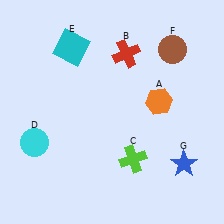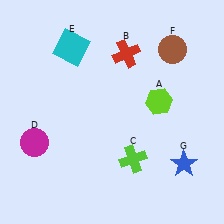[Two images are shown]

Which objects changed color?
A changed from orange to lime. D changed from cyan to magenta.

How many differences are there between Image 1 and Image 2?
There are 2 differences between the two images.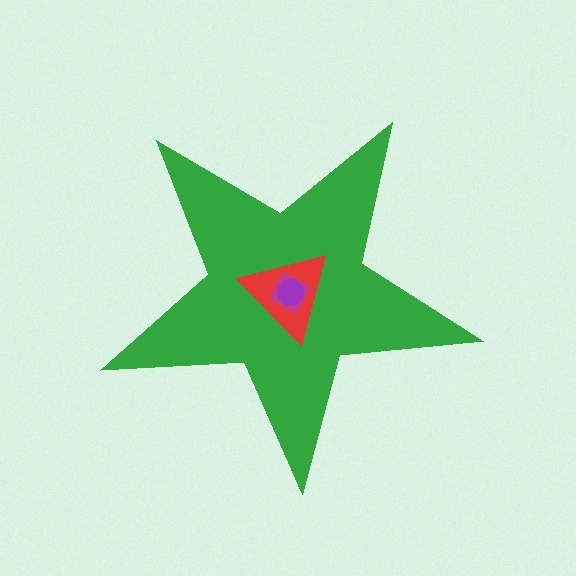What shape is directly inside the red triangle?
The magenta square.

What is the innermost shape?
The purple circle.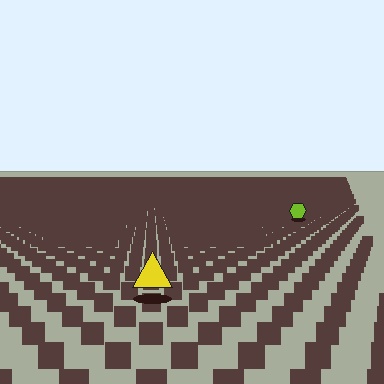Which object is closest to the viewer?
The yellow triangle is closest. The texture marks near it are larger and more spread out.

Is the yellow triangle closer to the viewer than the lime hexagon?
Yes. The yellow triangle is closer — you can tell from the texture gradient: the ground texture is coarser near it.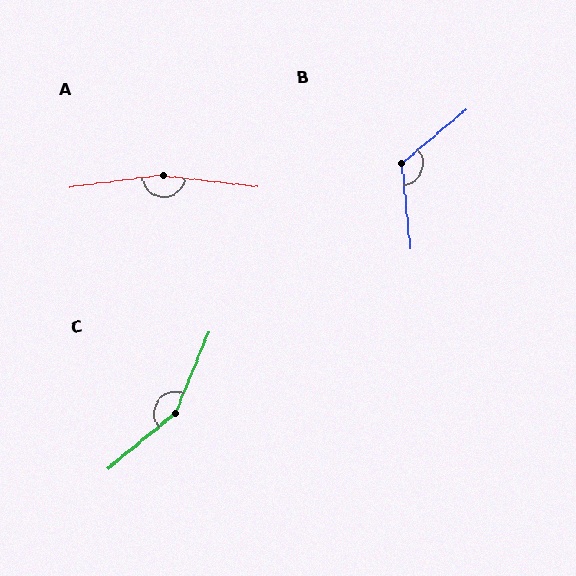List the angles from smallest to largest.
B (124°), C (152°), A (166°).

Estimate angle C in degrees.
Approximately 152 degrees.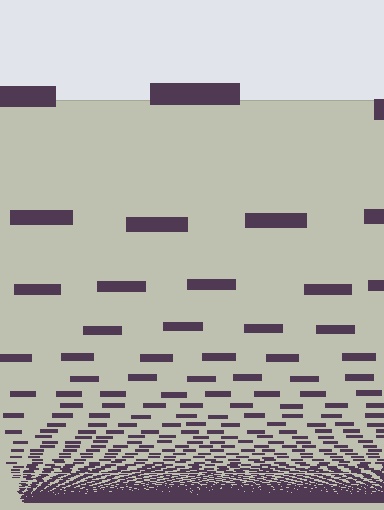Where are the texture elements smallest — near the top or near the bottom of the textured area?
Near the bottom.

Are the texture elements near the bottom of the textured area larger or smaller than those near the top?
Smaller. The gradient is inverted — elements near the bottom are smaller and denser.